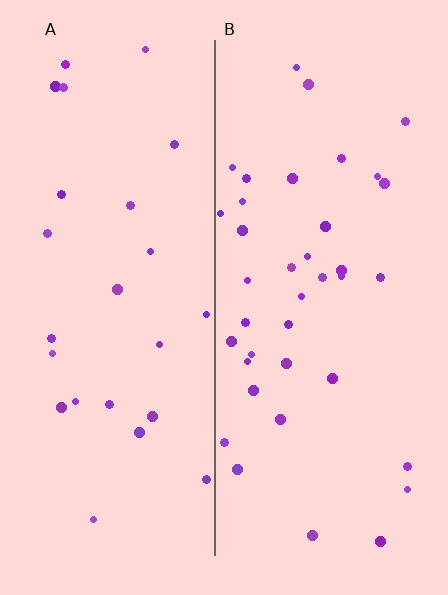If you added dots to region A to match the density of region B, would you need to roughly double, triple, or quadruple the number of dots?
Approximately double.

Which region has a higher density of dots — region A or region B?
B (the right).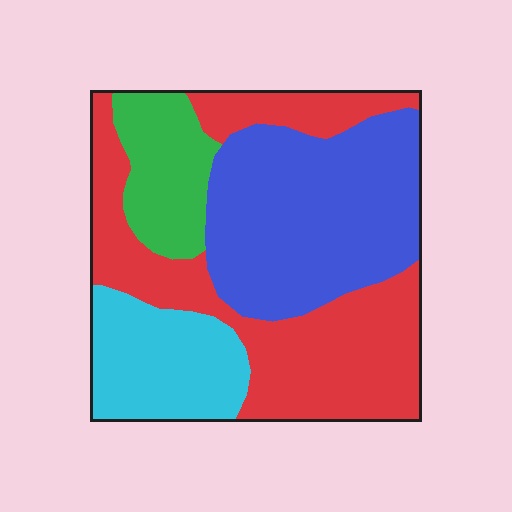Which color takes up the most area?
Red, at roughly 40%.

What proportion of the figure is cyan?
Cyan covers about 15% of the figure.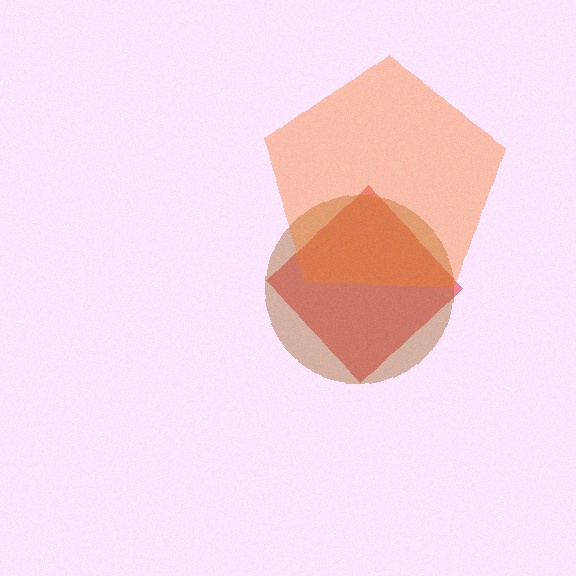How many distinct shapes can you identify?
There are 3 distinct shapes: a red diamond, a brown circle, an orange pentagon.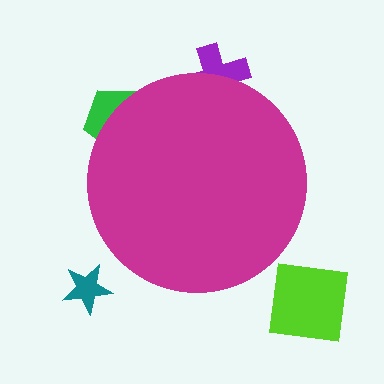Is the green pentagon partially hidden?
Yes, the green pentagon is partially hidden behind the magenta circle.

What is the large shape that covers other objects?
A magenta circle.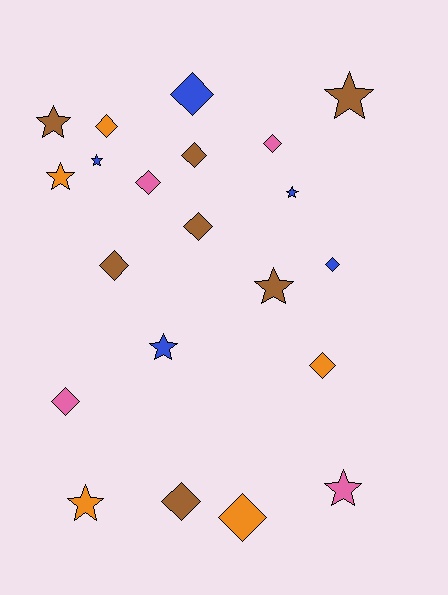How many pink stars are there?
There is 1 pink star.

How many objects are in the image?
There are 21 objects.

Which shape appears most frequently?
Diamond, with 12 objects.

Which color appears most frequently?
Brown, with 7 objects.